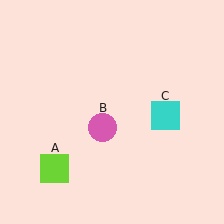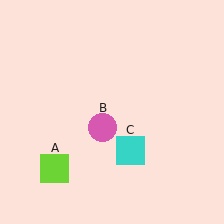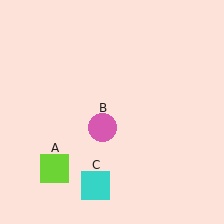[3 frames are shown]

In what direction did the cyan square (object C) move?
The cyan square (object C) moved down and to the left.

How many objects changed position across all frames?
1 object changed position: cyan square (object C).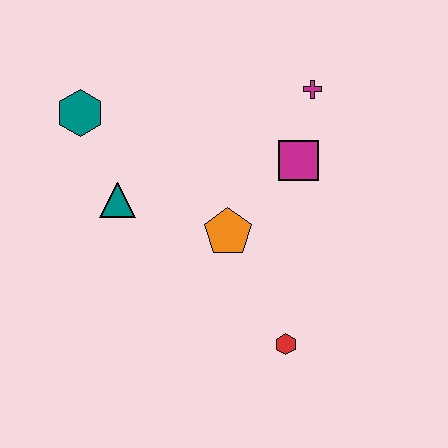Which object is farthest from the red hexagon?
The teal hexagon is farthest from the red hexagon.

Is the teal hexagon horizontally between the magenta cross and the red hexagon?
No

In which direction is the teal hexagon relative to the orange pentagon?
The teal hexagon is to the left of the orange pentagon.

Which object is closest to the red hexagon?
The orange pentagon is closest to the red hexagon.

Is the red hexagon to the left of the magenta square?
Yes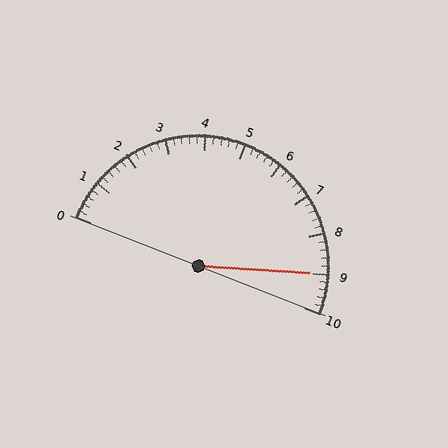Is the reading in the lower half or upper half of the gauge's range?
The reading is in the upper half of the range (0 to 10).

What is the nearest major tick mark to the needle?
The nearest major tick mark is 9.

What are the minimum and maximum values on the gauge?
The gauge ranges from 0 to 10.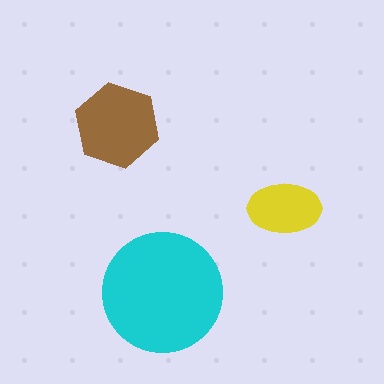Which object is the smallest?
The yellow ellipse.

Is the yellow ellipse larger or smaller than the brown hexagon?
Smaller.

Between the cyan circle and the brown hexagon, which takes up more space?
The cyan circle.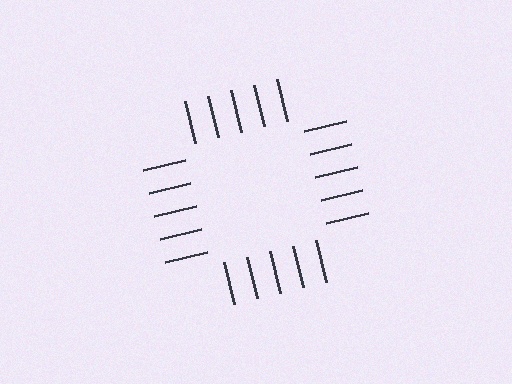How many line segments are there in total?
20 — 5 along each of the 4 edges.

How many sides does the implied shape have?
4 sides — the line-ends trace a square.